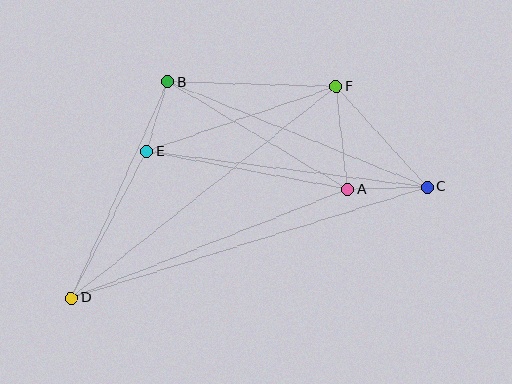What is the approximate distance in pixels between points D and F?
The distance between D and F is approximately 339 pixels.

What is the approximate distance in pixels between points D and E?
The distance between D and E is approximately 165 pixels.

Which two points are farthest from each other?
Points C and D are farthest from each other.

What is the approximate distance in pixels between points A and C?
The distance between A and C is approximately 80 pixels.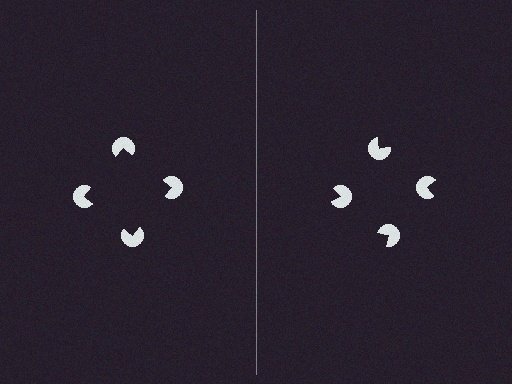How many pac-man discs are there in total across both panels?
8 — 4 on each side.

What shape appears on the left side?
An illusory square.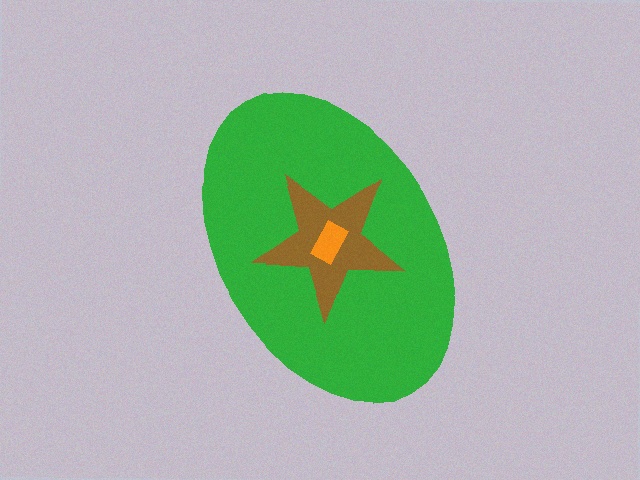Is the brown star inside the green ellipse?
Yes.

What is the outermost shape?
The green ellipse.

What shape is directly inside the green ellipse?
The brown star.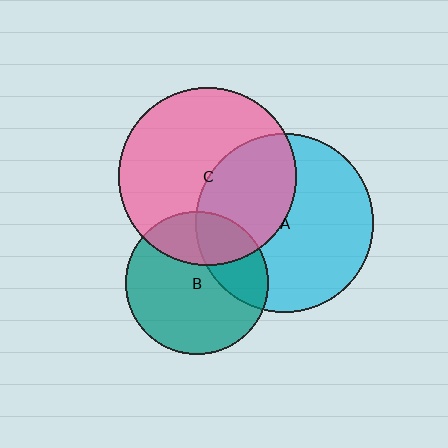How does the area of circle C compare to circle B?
Approximately 1.6 times.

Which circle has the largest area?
Circle A (cyan).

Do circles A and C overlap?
Yes.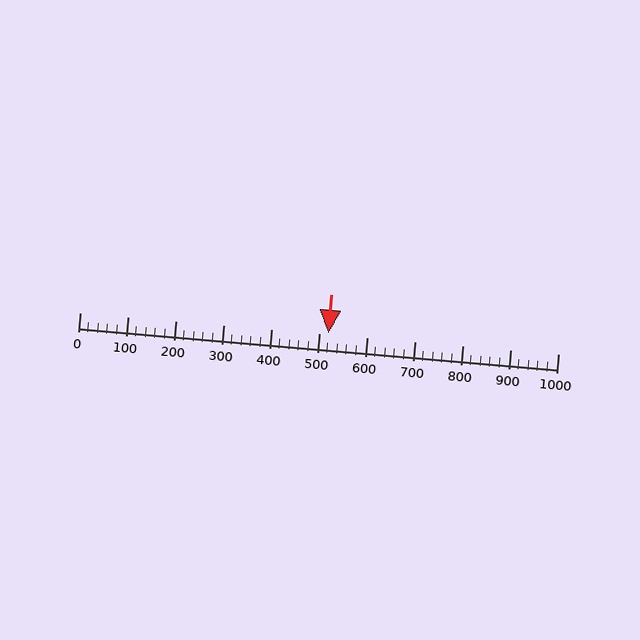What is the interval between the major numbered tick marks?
The major tick marks are spaced 100 units apart.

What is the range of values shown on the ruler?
The ruler shows values from 0 to 1000.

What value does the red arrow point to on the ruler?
The red arrow points to approximately 520.